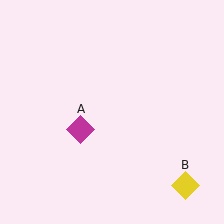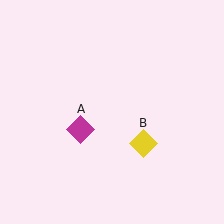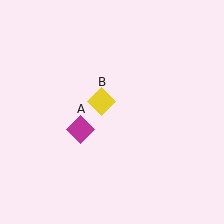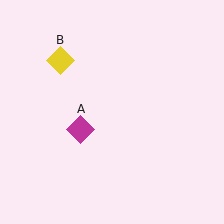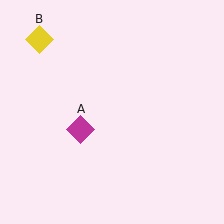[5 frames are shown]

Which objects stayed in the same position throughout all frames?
Magenta diamond (object A) remained stationary.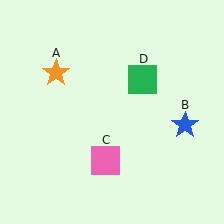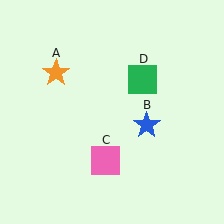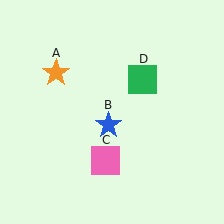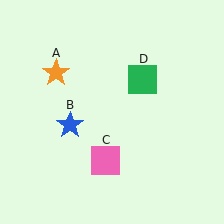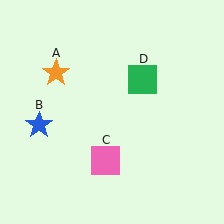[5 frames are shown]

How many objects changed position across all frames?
1 object changed position: blue star (object B).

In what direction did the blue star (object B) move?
The blue star (object B) moved left.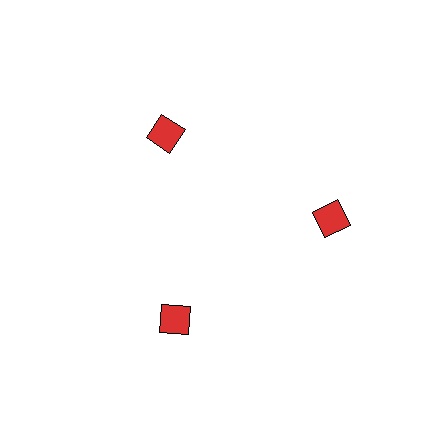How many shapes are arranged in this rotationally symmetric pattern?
There are 3 shapes, arranged in 3 groups of 1.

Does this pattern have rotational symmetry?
Yes, this pattern has 3-fold rotational symmetry. It looks the same after rotating 120 degrees around the center.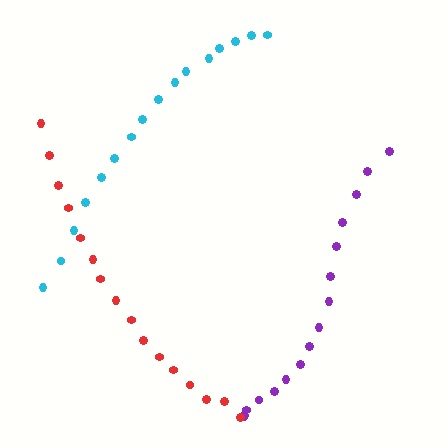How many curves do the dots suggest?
There are 3 distinct paths.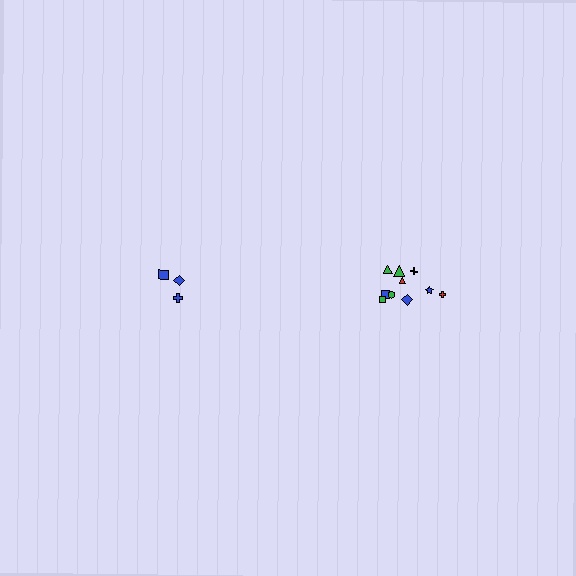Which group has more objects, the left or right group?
The right group.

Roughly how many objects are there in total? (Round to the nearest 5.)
Roughly 15 objects in total.